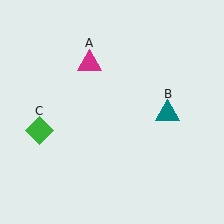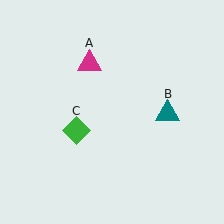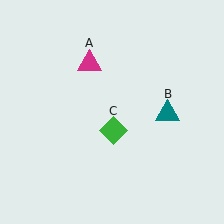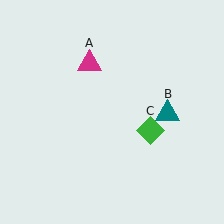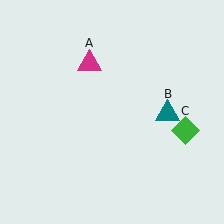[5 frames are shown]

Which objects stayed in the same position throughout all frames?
Magenta triangle (object A) and teal triangle (object B) remained stationary.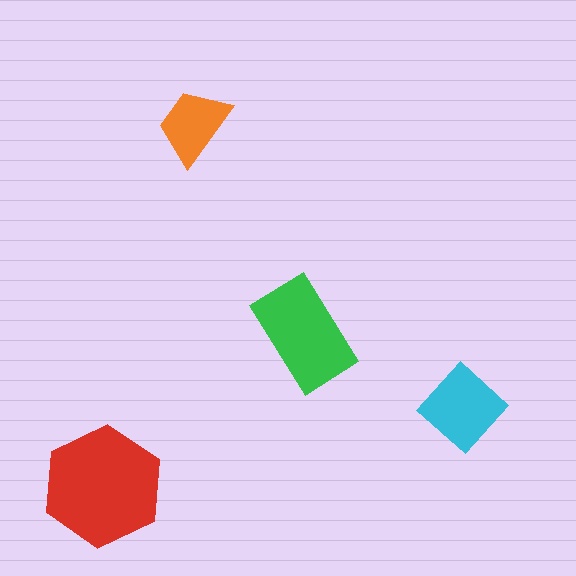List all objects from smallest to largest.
The orange trapezoid, the cyan diamond, the green rectangle, the red hexagon.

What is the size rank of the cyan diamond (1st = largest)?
3rd.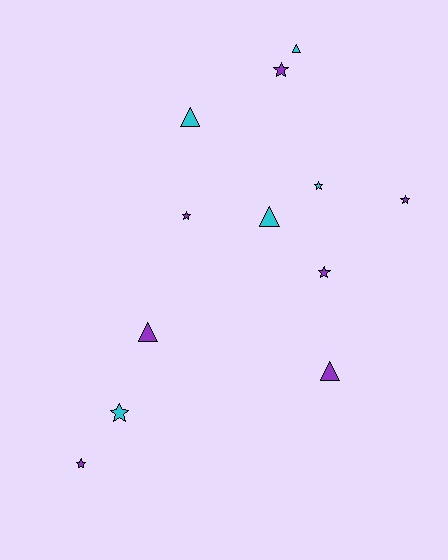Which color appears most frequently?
Purple, with 7 objects.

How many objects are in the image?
There are 12 objects.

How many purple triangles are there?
There are 2 purple triangles.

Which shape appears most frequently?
Star, with 7 objects.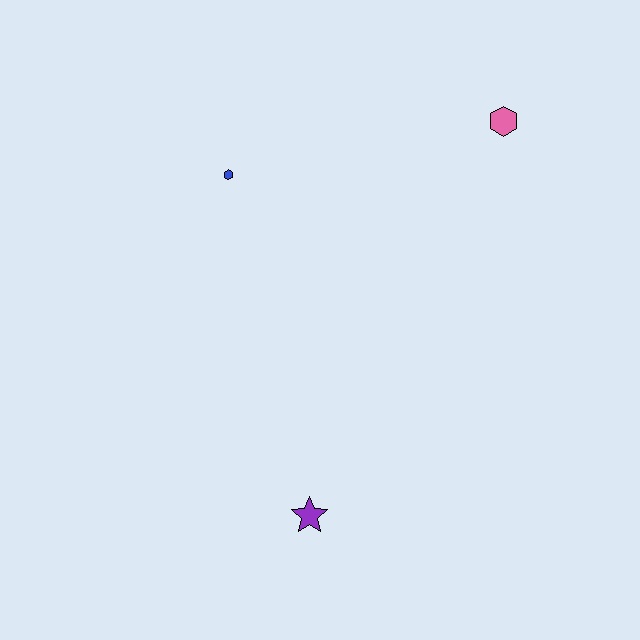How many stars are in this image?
There is 1 star.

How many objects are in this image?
There are 3 objects.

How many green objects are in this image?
There are no green objects.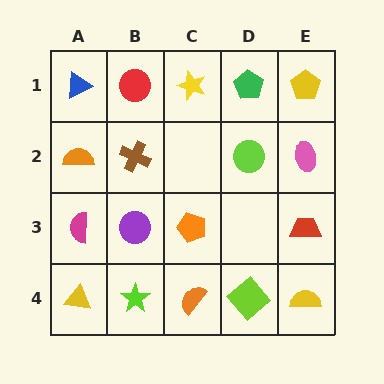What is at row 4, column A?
A yellow triangle.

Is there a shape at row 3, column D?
No, that cell is empty.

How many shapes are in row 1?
5 shapes.